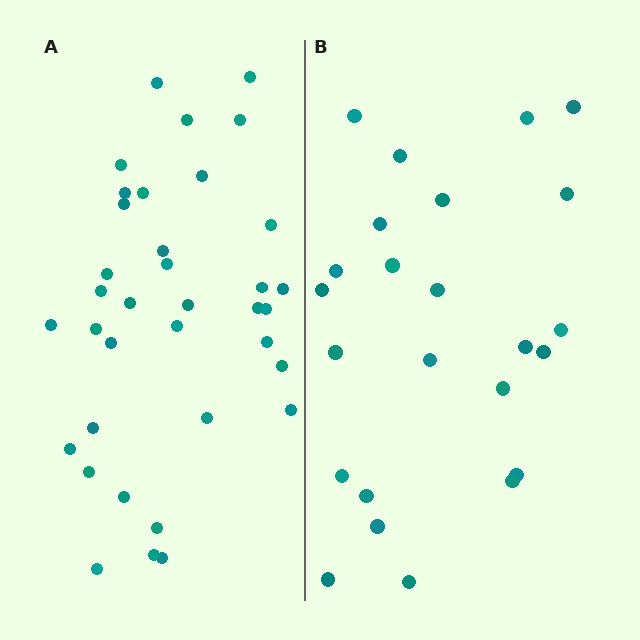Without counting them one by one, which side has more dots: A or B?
Region A (the left region) has more dots.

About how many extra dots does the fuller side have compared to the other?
Region A has roughly 12 or so more dots than region B.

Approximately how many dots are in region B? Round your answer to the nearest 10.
About 20 dots. (The exact count is 24, which rounds to 20.)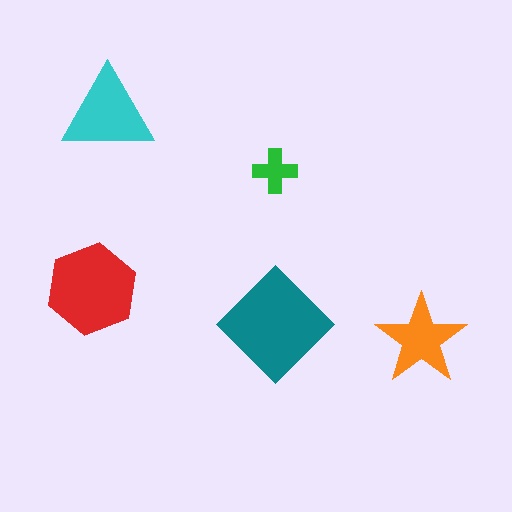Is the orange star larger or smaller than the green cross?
Larger.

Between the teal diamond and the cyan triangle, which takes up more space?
The teal diamond.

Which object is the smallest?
The green cross.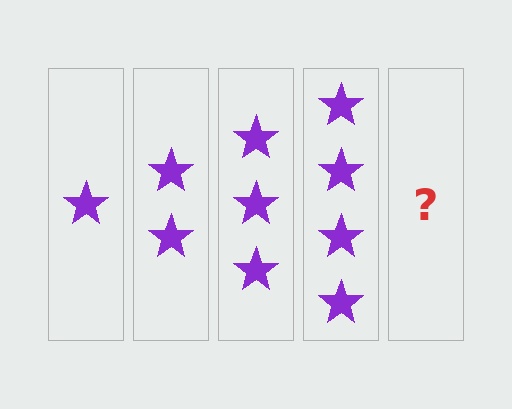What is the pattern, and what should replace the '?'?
The pattern is that each step adds one more star. The '?' should be 5 stars.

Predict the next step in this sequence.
The next step is 5 stars.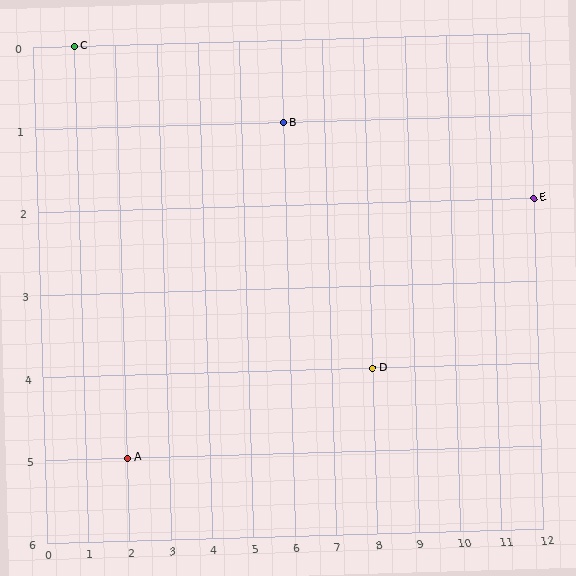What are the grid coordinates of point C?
Point C is at grid coordinates (1, 0).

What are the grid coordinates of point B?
Point B is at grid coordinates (6, 1).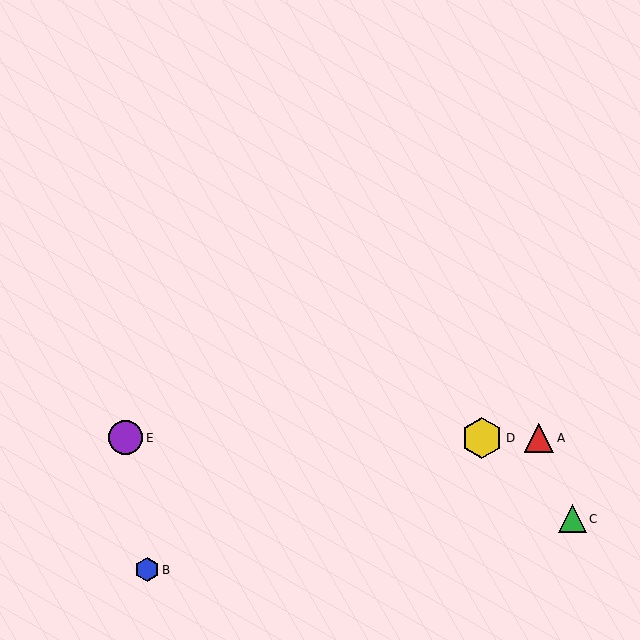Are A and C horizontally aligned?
No, A is at y≈438 and C is at y≈519.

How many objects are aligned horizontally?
3 objects (A, D, E) are aligned horizontally.